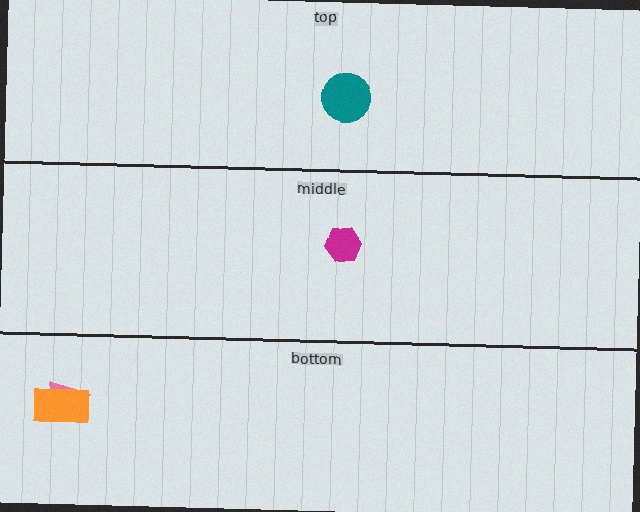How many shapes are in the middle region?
1.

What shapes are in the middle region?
The magenta hexagon.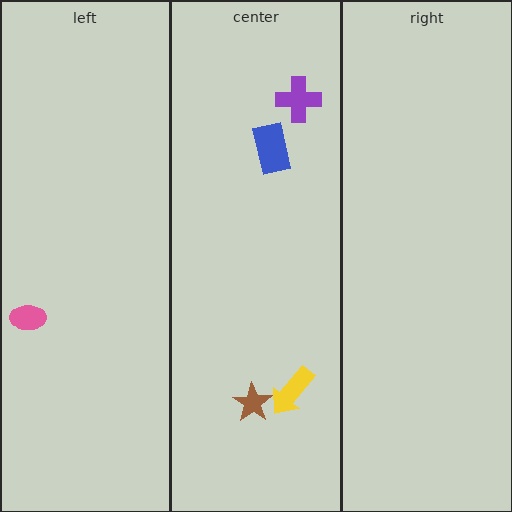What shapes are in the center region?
The purple cross, the yellow arrow, the blue rectangle, the brown star.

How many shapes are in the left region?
1.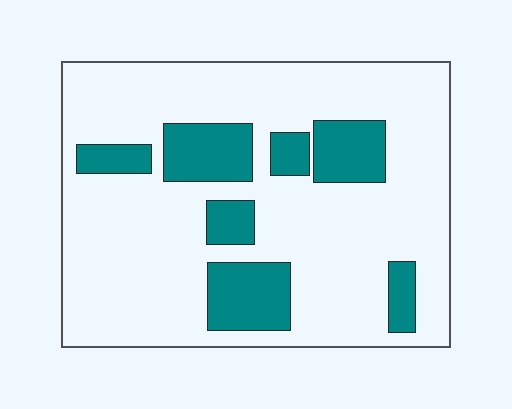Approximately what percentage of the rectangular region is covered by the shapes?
Approximately 20%.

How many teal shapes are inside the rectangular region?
7.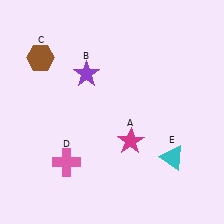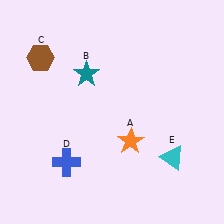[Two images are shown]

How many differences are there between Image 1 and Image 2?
There are 3 differences between the two images.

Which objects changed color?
A changed from magenta to orange. B changed from purple to teal. D changed from pink to blue.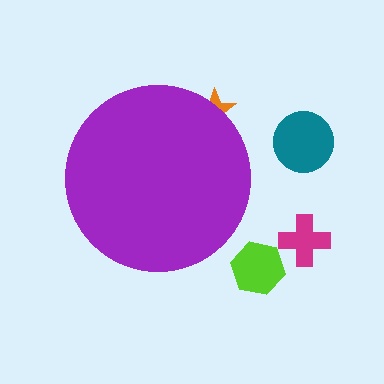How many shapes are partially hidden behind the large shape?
1 shape is partially hidden.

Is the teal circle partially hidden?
No, the teal circle is fully visible.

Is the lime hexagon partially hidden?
No, the lime hexagon is fully visible.